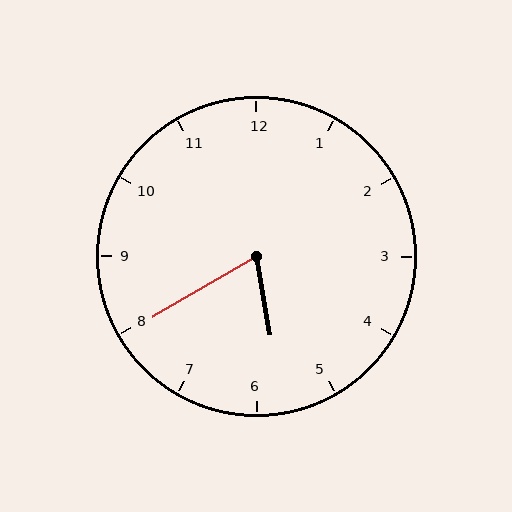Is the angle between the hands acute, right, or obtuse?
It is acute.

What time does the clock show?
5:40.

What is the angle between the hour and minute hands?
Approximately 70 degrees.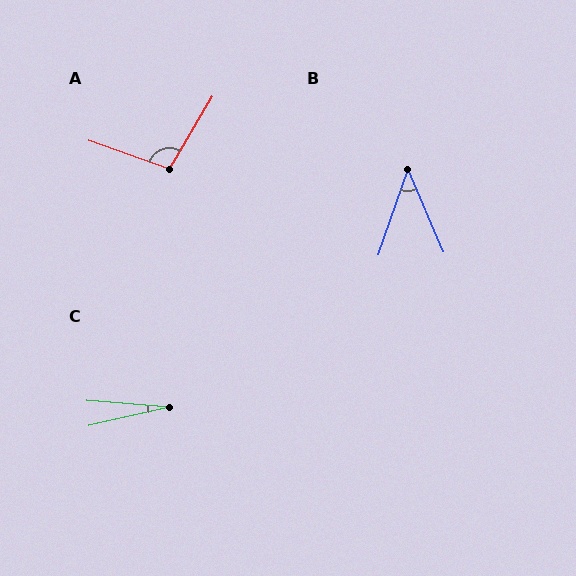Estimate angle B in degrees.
Approximately 42 degrees.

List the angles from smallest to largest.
C (17°), B (42°), A (101°).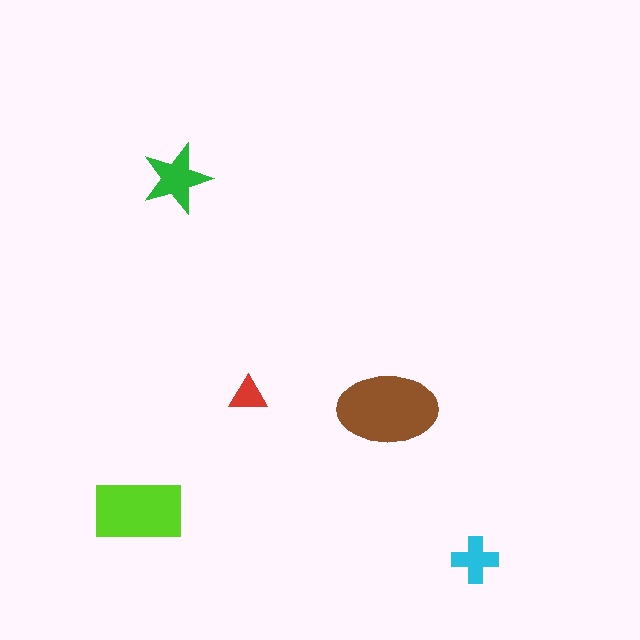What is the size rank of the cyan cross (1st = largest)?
4th.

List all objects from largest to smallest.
The brown ellipse, the lime rectangle, the green star, the cyan cross, the red triangle.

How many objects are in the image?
There are 5 objects in the image.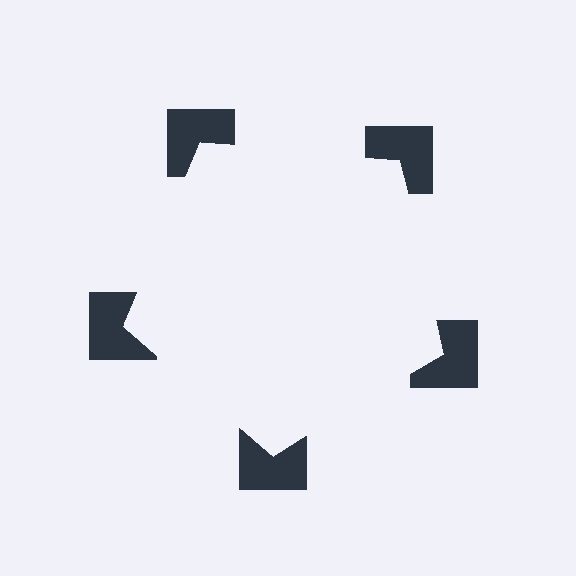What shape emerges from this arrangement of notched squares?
An illusory pentagon — its edges are inferred from the aligned wedge cuts in the notched squares, not physically drawn.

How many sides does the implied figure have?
5 sides.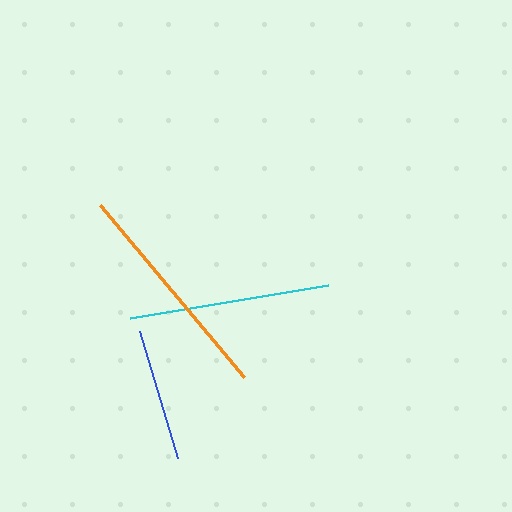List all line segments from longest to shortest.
From longest to shortest: orange, cyan, blue.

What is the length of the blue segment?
The blue segment is approximately 133 pixels long.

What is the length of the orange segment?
The orange segment is approximately 225 pixels long.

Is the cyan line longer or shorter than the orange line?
The orange line is longer than the cyan line.